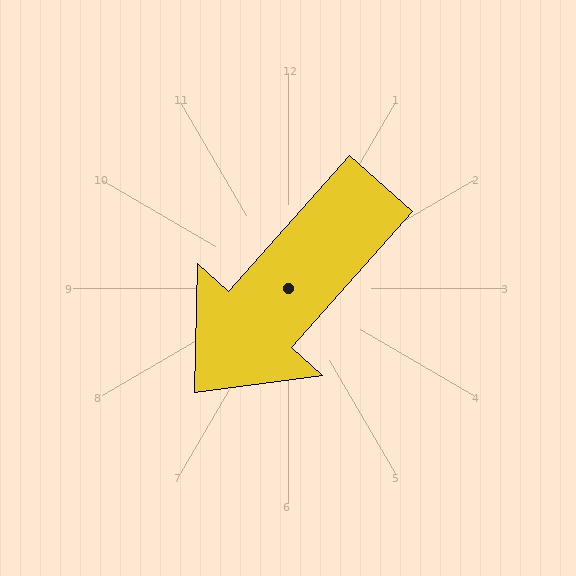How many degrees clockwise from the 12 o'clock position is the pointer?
Approximately 222 degrees.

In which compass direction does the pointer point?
Southwest.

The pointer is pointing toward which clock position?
Roughly 7 o'clock.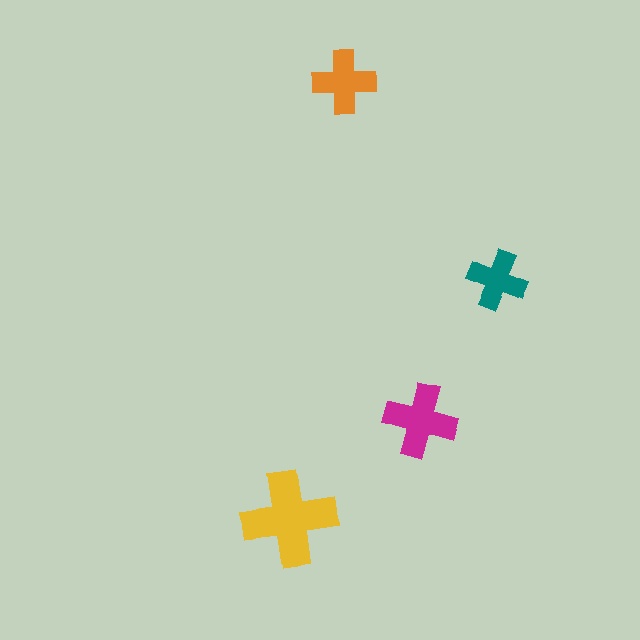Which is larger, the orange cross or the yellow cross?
The yellow one.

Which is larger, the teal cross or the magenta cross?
The magenta one.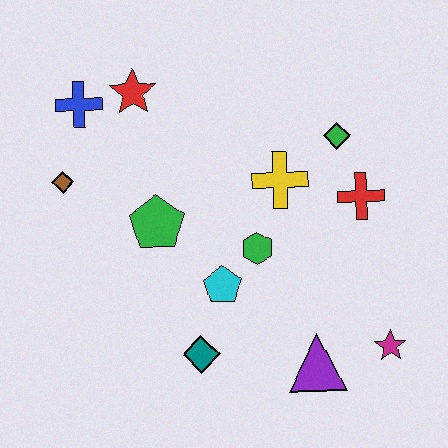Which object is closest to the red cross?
The green diamond is closest to the red cross.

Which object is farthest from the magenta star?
The blue cross is farthest from the magenta star.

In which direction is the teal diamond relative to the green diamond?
The teal diamond is below the green diamond.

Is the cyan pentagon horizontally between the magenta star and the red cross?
No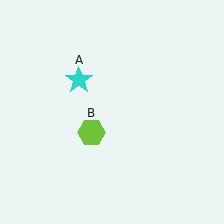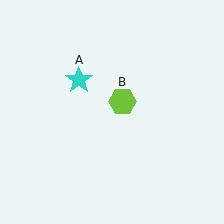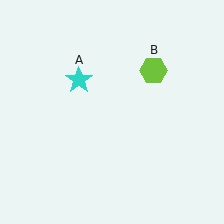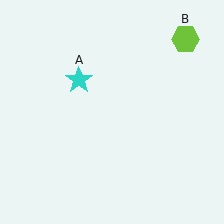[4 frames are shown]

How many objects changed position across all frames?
1 object changed position: lime hexagon (object B).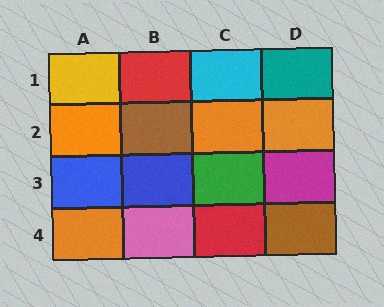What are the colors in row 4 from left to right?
Orange, pink, red, brown.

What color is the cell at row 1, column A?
Yellow.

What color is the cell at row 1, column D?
Teal.